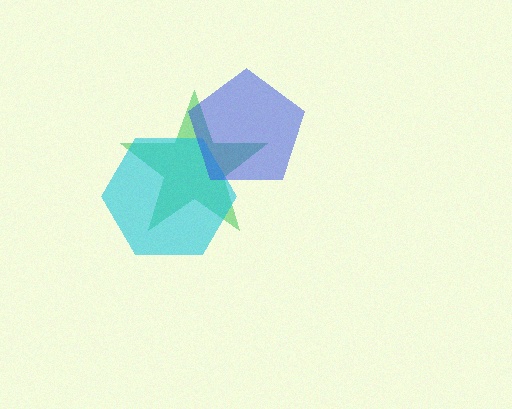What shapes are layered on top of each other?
The layered shapes are: a green star, a cyan hexagon, a blue pentagon.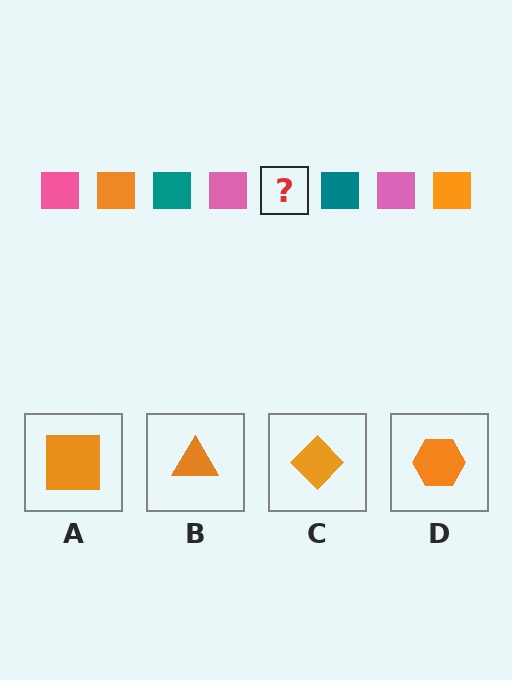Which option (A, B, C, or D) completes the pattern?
A.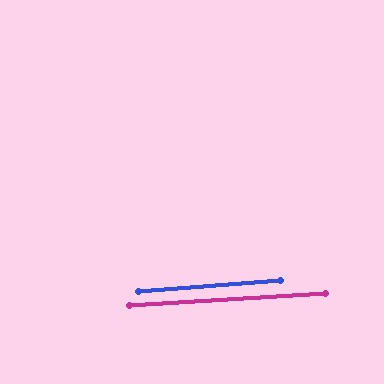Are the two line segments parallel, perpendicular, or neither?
Parallel — their directions differ by only 0.9°.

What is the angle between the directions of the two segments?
Approximately 1 degree.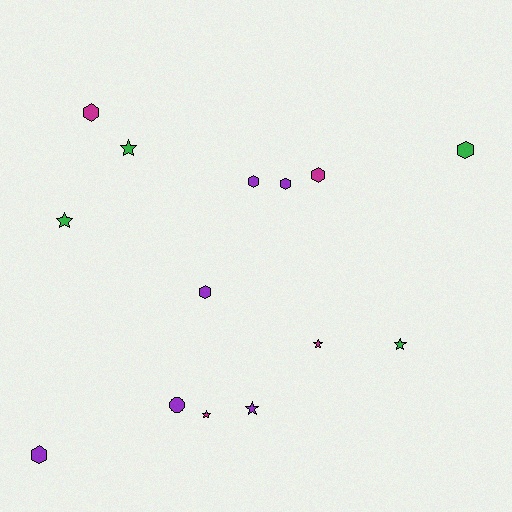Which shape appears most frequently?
Hexagon, with 7 objects.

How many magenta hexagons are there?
There are 2 magenta hexagons.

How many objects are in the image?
There are 14 objects.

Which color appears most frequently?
Purple, with 6 objects.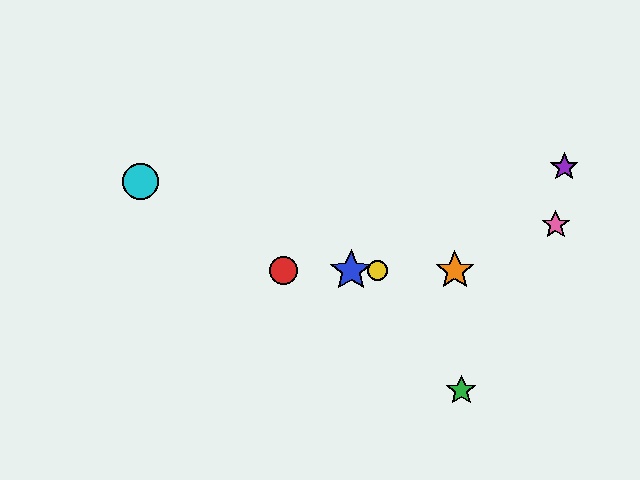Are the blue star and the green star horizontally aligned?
No, the blue star is at y≈271 and the green star is at y≈391.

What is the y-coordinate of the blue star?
The blue star is at y≈271.